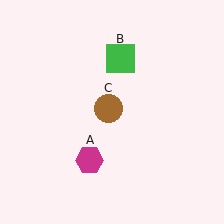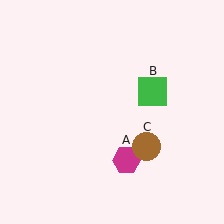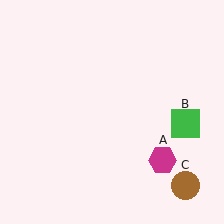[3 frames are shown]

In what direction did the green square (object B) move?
The green square (object B) moved down and to the right.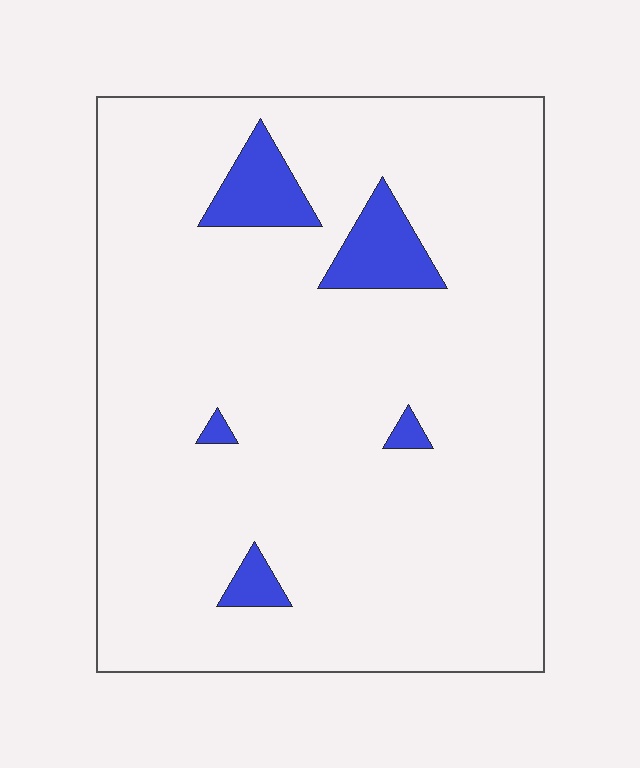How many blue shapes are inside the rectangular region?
5.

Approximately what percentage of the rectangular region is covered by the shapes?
Approximately 5%.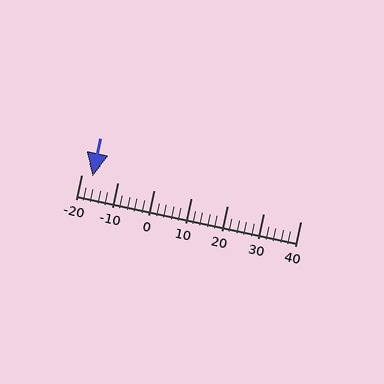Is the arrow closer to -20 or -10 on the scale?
The arrow is closer to -20.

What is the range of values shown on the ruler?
The ruler shows values from -20 to 40.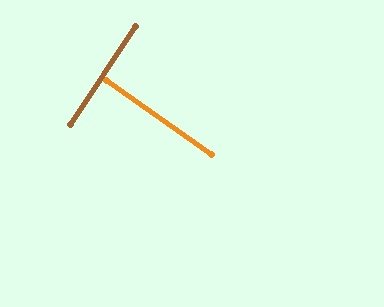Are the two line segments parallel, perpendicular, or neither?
Perpendicular — they meet at approximately 88°.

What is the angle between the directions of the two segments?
Approximately 88 degrees.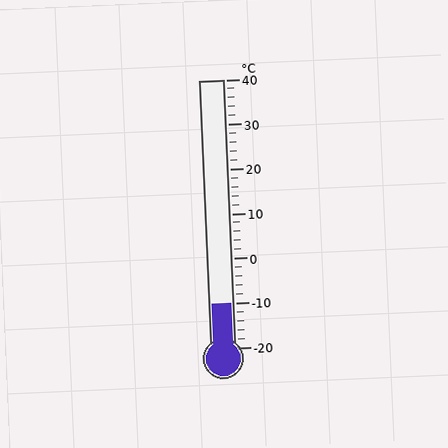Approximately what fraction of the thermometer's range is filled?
The thermometer is filled to approximately 15% of its range.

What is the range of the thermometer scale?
The thermometer scale ranges from -20°C to 40°C.